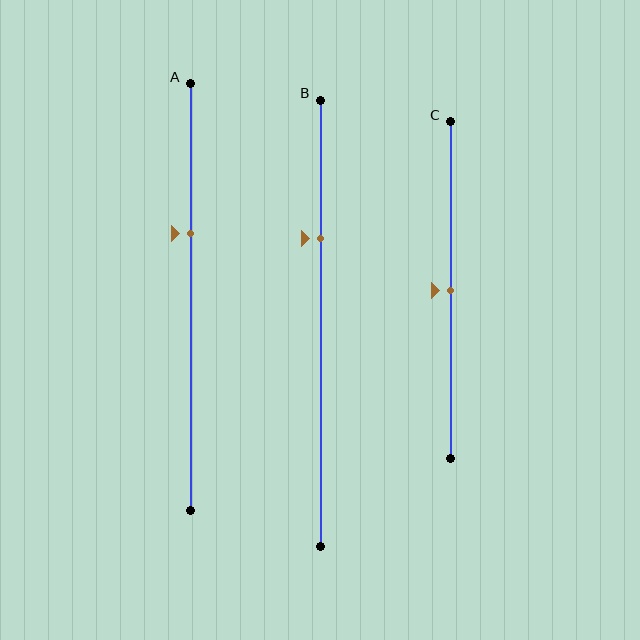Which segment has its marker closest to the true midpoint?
Segment C has its marker closest to the true midpoint.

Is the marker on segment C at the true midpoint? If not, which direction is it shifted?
Yes, the marker on segment C is at the true midpoint.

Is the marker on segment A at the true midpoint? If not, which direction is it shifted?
No, the marker on segment A is shifted upward by about 15% of the segment length.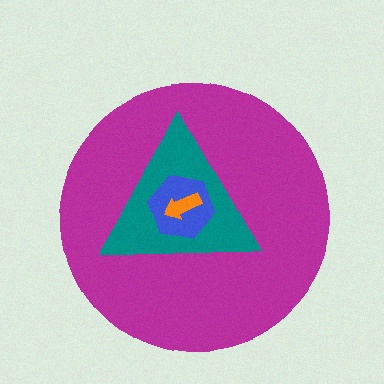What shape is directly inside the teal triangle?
The blue hexagon.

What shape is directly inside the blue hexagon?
The orange arrow.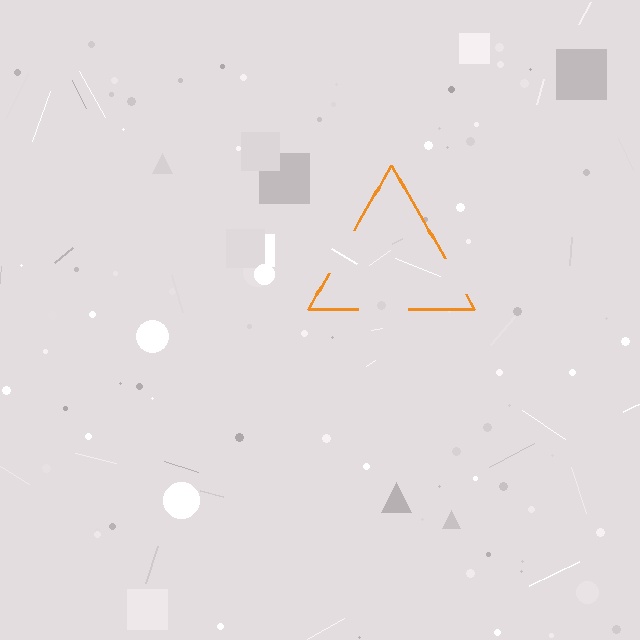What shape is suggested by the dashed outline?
The dashed outline suggests a triangle.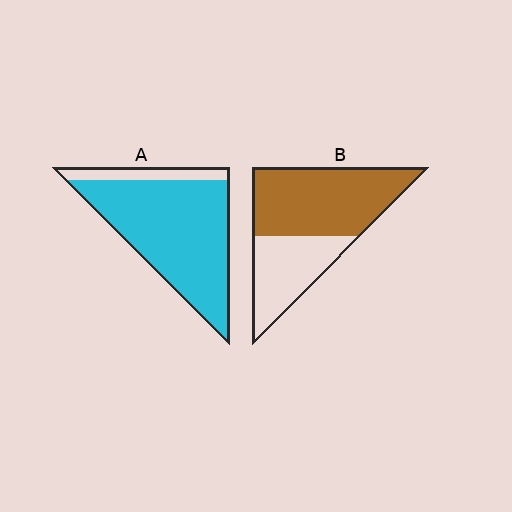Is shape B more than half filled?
Yes.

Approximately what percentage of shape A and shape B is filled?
A is approximately 85% and B is approximately 60%.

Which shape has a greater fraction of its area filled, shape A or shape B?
Shape A.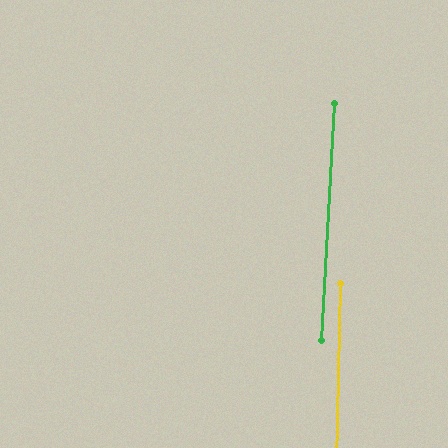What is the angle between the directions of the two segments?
Approximately 2 degrees.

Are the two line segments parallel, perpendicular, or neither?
Parallel — their directions differ by only 1.9°.